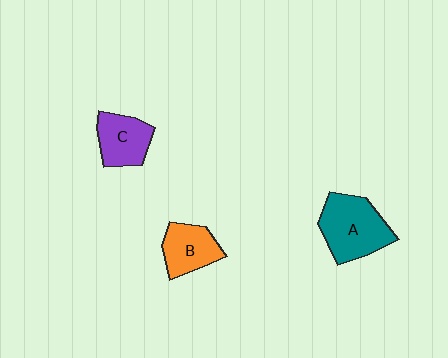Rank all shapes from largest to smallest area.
From largest to smallest: A (teal), C (purple), B (orange).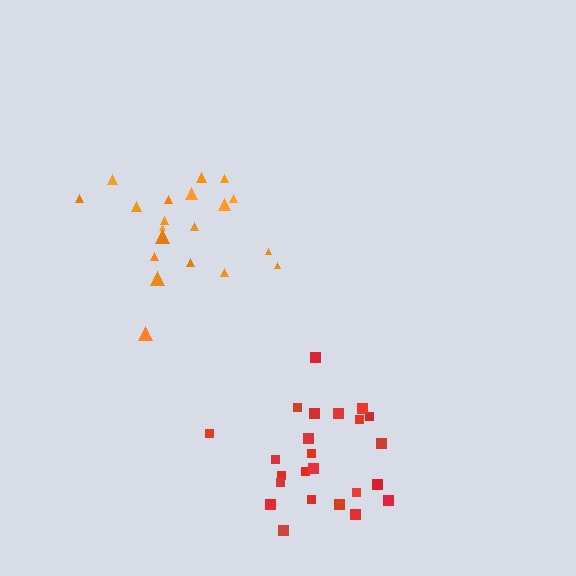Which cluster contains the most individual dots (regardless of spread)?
Red (24).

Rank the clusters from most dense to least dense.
red, orange.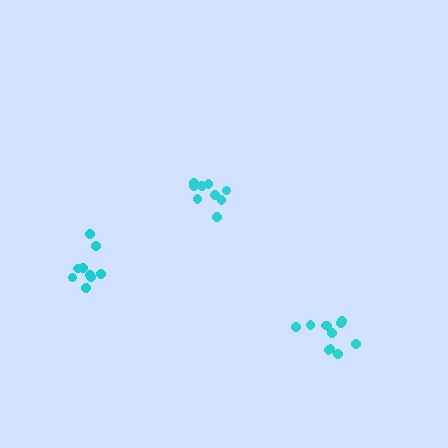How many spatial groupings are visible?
There are 3 spatial groupings.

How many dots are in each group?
Group 1: 11 dots, Group 2: 9 dots, Group 3: 9 dots (29 total).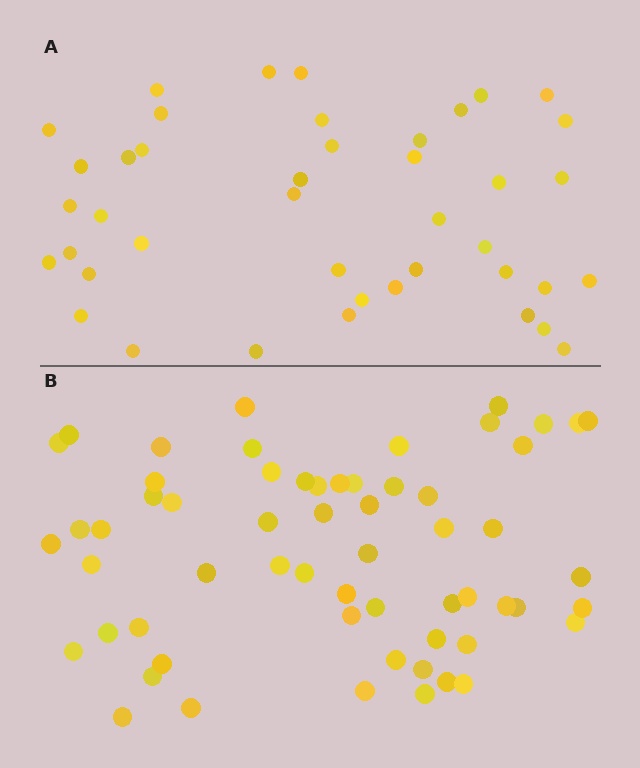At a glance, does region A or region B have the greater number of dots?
Region B (the bottom region) has more dots.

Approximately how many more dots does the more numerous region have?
Region B has approximately 20 more dots than region A.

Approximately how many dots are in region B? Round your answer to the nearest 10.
About 60 dots.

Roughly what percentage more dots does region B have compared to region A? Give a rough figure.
About 45% more.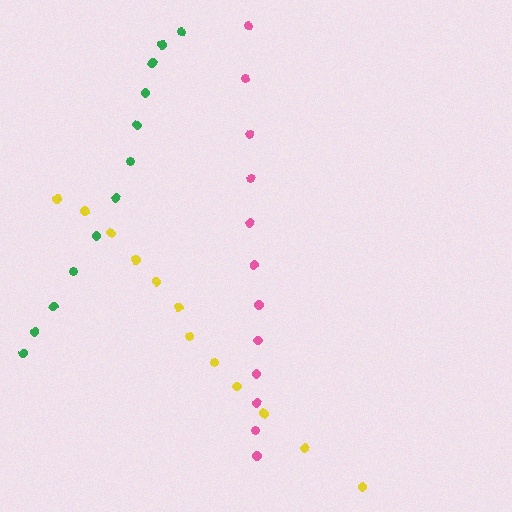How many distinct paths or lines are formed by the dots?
There are 3 distinct paths.